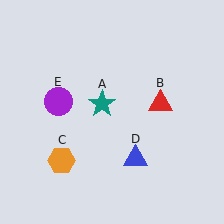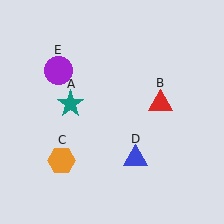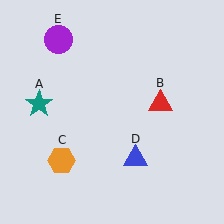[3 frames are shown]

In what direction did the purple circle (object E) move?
The purple circle (object E) moved up.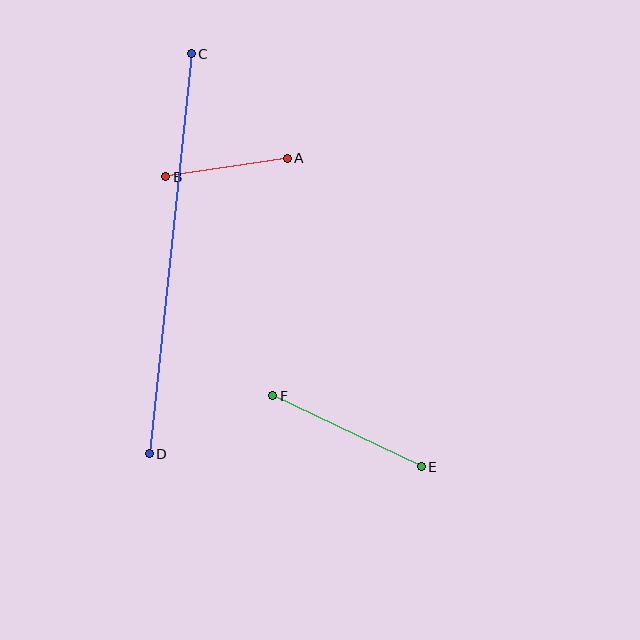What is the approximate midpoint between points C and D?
The midpoint is at approximately (170, 254) pixels.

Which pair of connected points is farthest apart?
Points C and D are farthest apart.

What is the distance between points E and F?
The distance is approximately 165 pixels.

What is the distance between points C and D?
The distance is approximately 402 pixels.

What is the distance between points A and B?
The distance is approximately 123 pixels.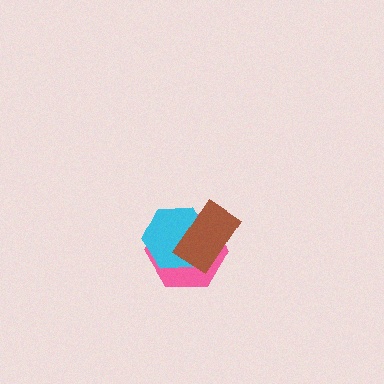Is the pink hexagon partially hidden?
Yes, it is partially covered by another shape.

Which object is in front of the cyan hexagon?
The brown rectangle is in front of the cyan hexagon.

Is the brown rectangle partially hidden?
No, no other shape covers it.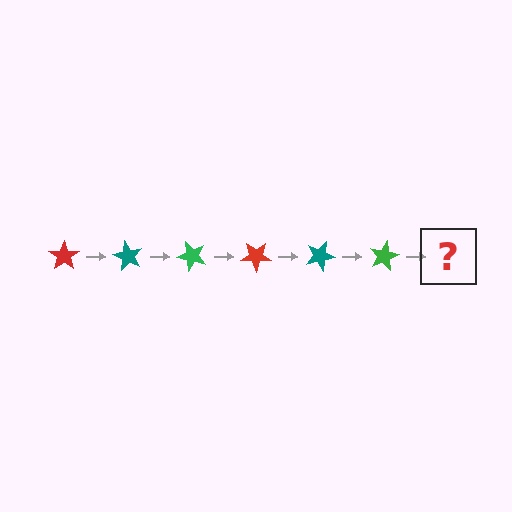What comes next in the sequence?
The next element should be a red star, rotated 360 degrees from the start.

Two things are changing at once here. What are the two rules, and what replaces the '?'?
The two rules are that it rotates 60 degrees each step and the color cycles through red, teal, and green. The '?' should be a red star, rotated 360 degrees from the start.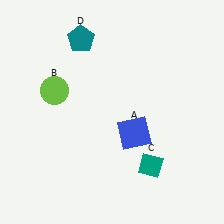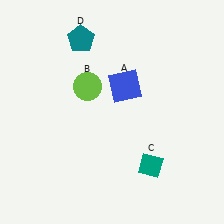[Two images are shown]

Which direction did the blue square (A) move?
The blue square (A) moved up.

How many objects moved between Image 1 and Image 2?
2 objects moved between the two images.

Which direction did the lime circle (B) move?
The lime circle (B) moved right.